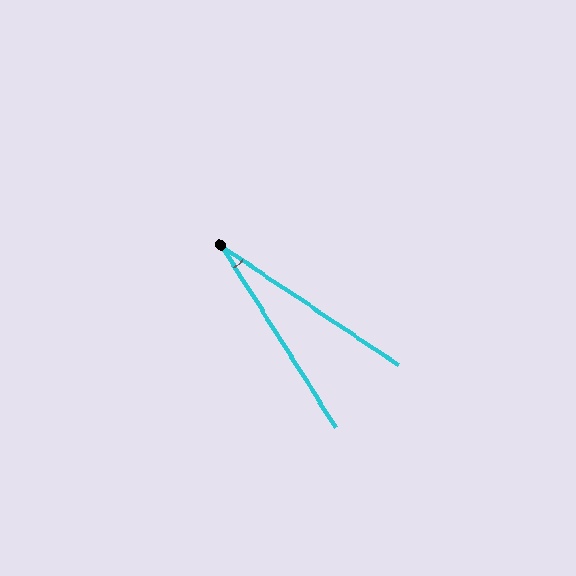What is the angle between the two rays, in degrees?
Approximately 24 degrees.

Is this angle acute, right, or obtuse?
It is acute.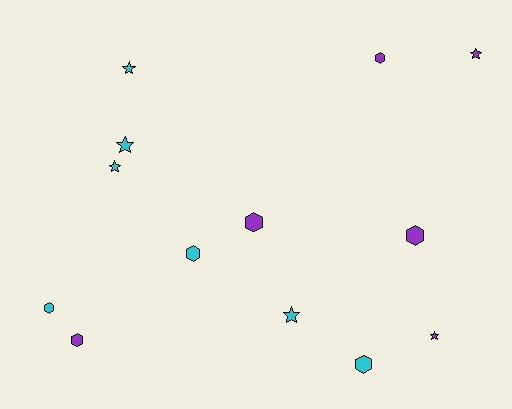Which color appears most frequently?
Cyan, with 7 objects.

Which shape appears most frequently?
Hexagon, with 7 objects.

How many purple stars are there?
There are 2 purple stars.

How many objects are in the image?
There are 13 objects.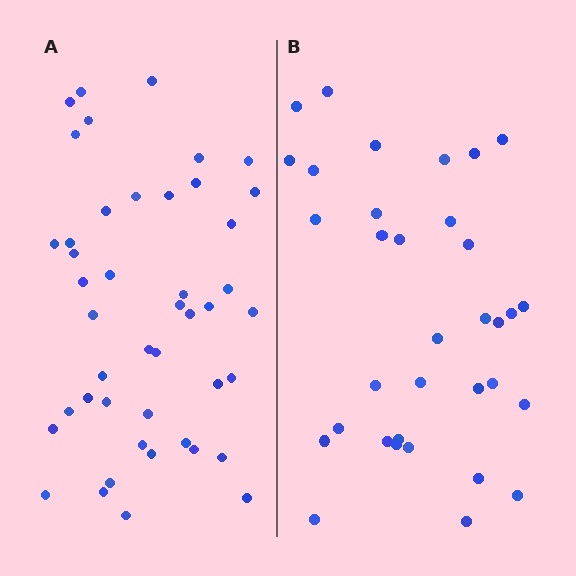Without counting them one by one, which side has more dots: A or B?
Region A (the left region) has more dots.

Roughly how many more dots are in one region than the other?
Region A has roughly 12 or so more dots than region B.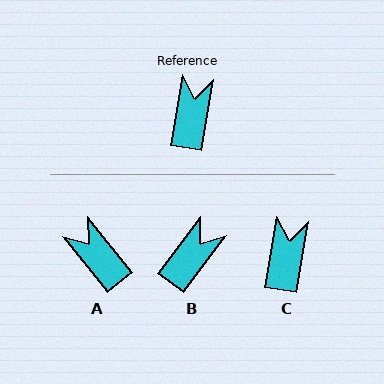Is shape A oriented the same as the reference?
No, it is off by about 49 degrees.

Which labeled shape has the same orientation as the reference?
C.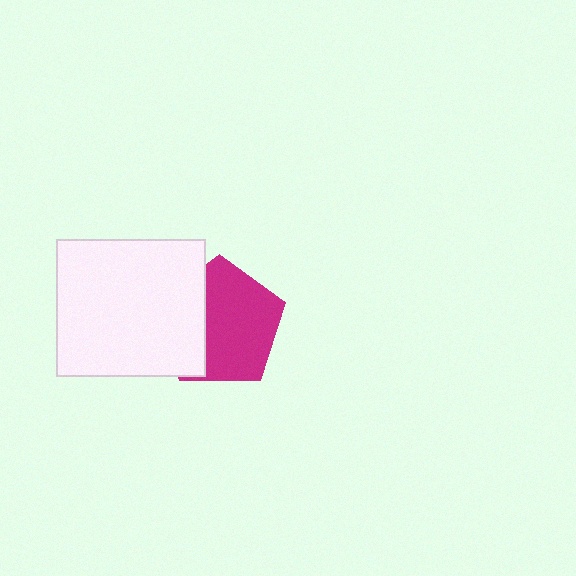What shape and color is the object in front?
The object in front is a white rectangle.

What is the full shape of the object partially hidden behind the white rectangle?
The partially hidden object is a magenta pentagon.